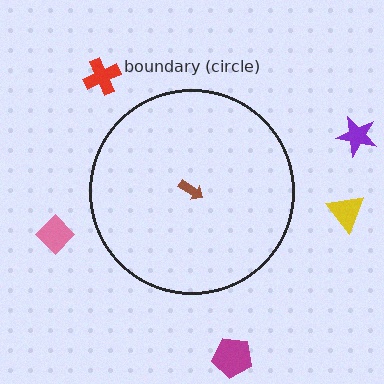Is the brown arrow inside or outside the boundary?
Inside.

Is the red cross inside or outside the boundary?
Outside.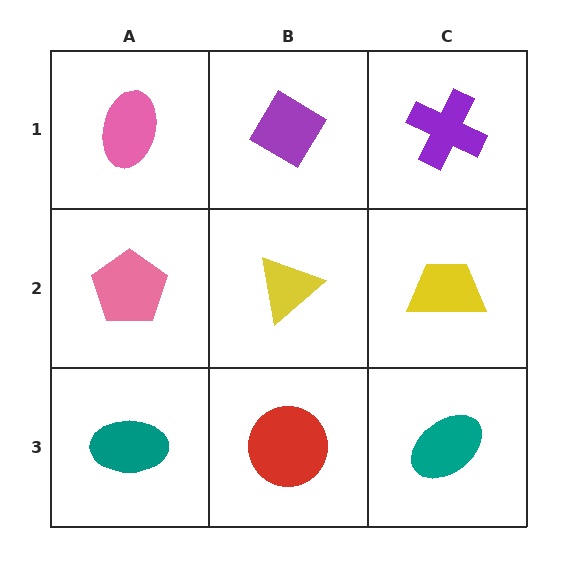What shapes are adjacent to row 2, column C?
A purple cross (row 1, column C), a teal ellipse (row 3, column C), a yellow triangle (row 2, column B).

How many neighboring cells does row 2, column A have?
3.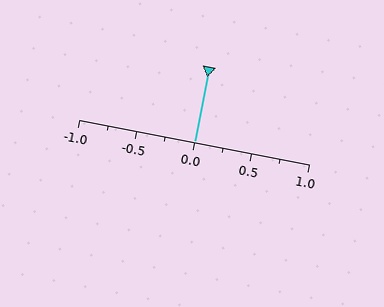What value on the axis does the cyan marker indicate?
The marker indicates approximately 0.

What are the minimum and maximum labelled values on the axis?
The axis runs from -1.0 to 1.0.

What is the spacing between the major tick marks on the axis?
The major ticks are spaced 0.5 apart.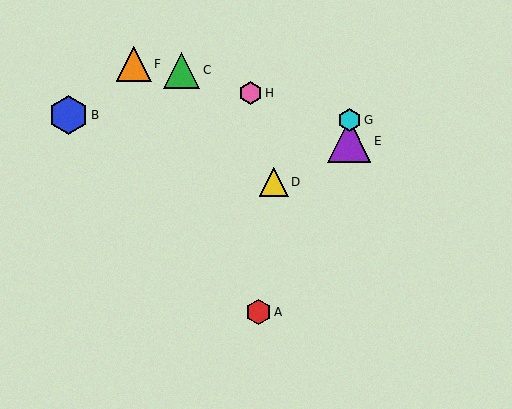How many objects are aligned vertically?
2 objects (E, G) are aligned vertically.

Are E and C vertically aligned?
No, E is at x≈349 and C is at x≈182.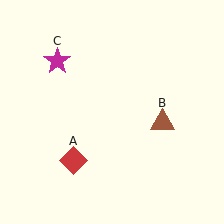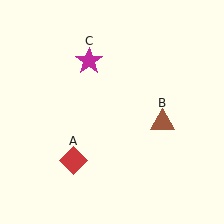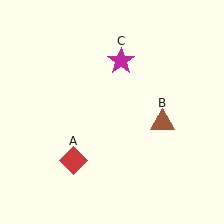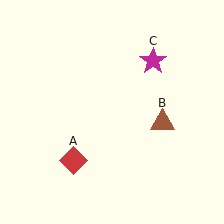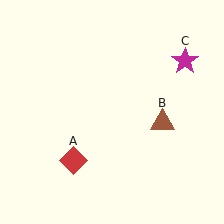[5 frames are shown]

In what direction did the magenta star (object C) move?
The magenta star (object C) moved right.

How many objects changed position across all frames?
1 object changed position: magenta star (object C).